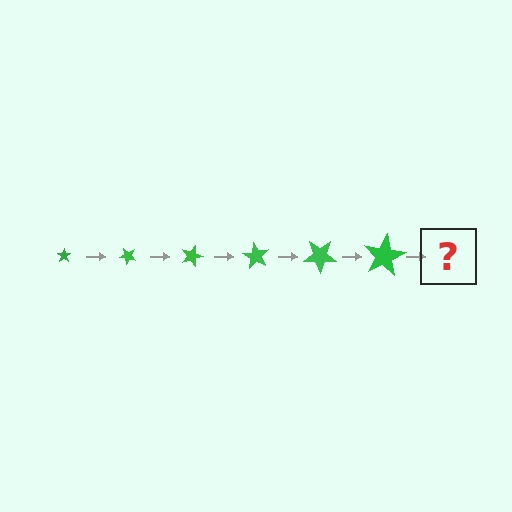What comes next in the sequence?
The next element should be a star, larger than the previous one and rotated 270 degrees from the start.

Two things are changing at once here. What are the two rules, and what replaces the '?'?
The two rules are that the star grows larger each step and it rotates 45 degrees each step. The '?' should be a star, larger than the previous one and rotated 270 degrees from the start.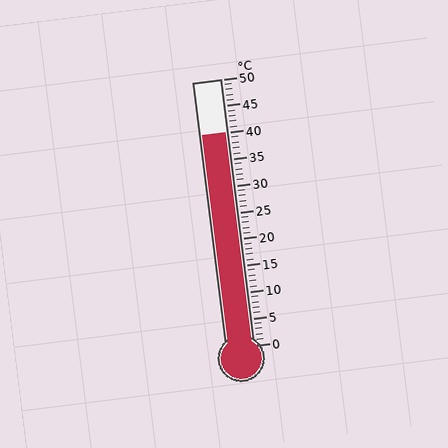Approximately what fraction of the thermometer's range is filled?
The thermometer is filled to approximately 80% of its range.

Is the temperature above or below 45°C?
The temperature is below 45°C.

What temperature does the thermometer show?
The thermometer shows approximately 40°C.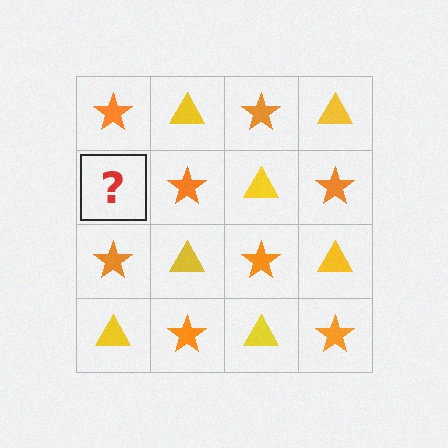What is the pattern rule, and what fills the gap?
The rule is that it alternates orange star and yellow triangle in a checkerboard pattern. The gap should be filled with a yellow triangle.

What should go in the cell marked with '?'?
The missing cell should contain a yellow triangle.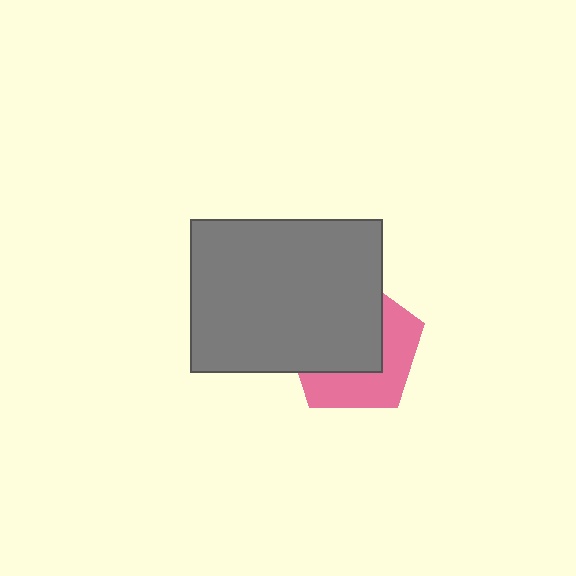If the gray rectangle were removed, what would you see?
You would see the complete pink pentagon.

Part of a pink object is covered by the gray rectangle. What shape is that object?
It is a pentagon.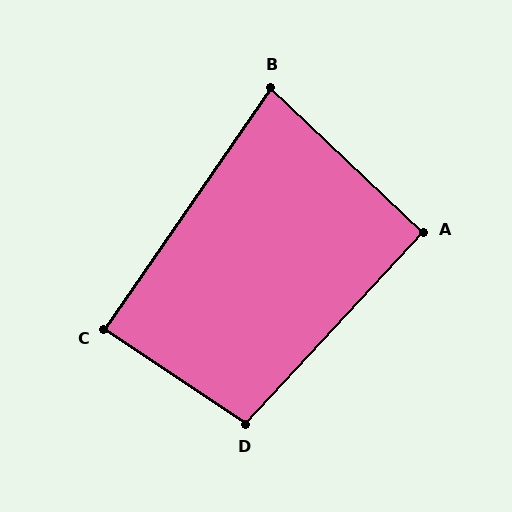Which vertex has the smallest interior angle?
B, at approximately 81 degrees.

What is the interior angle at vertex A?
Approximately 91 degrees (approximately right).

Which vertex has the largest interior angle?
D, at approximately 99 degrees.